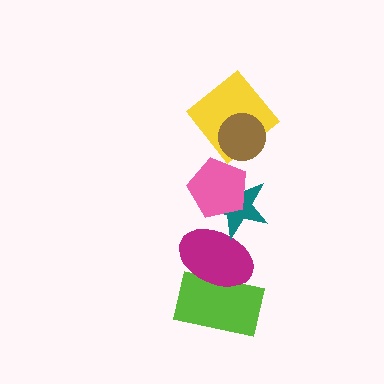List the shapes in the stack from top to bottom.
From top to bottom: the brown circle, the yellow diamond, the pink pentagon, the teal star, the magenta ellipse, the lime rectangle.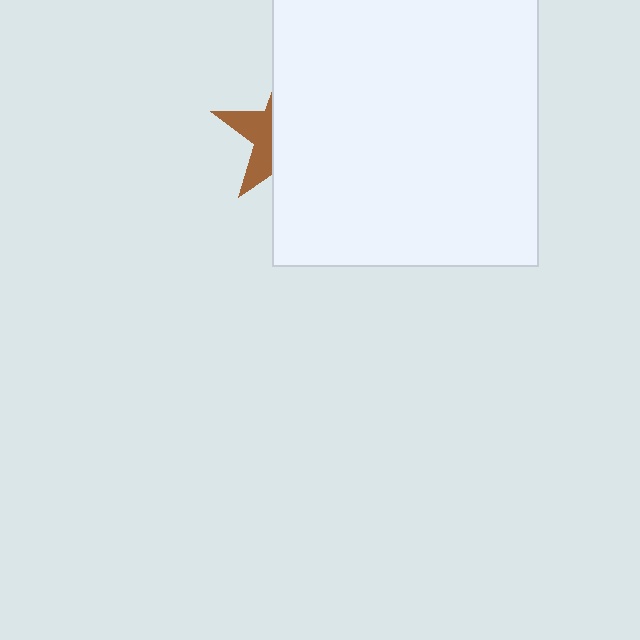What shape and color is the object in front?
The object in front is a white rectangle.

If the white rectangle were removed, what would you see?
You would see the complete brown star.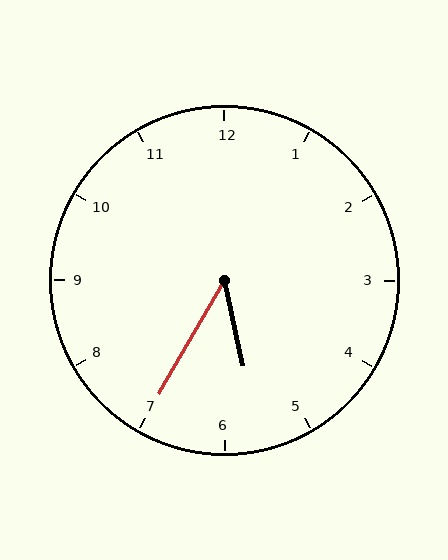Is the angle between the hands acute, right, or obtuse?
It is acute.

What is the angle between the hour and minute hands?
Approximately 42 degrees.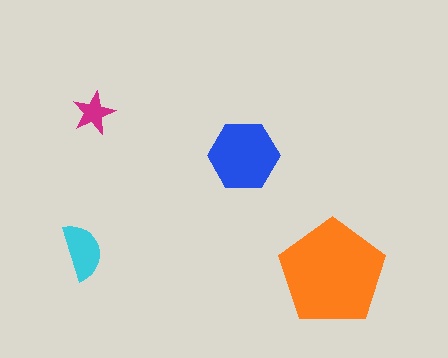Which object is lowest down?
The orange pentagon is bottommost.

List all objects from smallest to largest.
The magenta star, the cyan semicircle, the blue hexagon, the orange pentagon.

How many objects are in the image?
There are 4 objects in the image.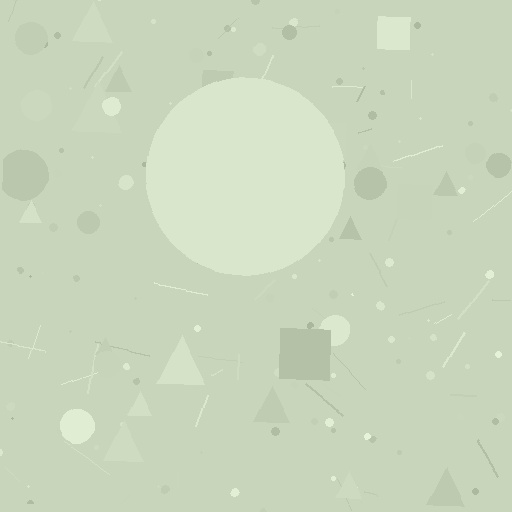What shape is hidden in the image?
A circle is hidden in the image.